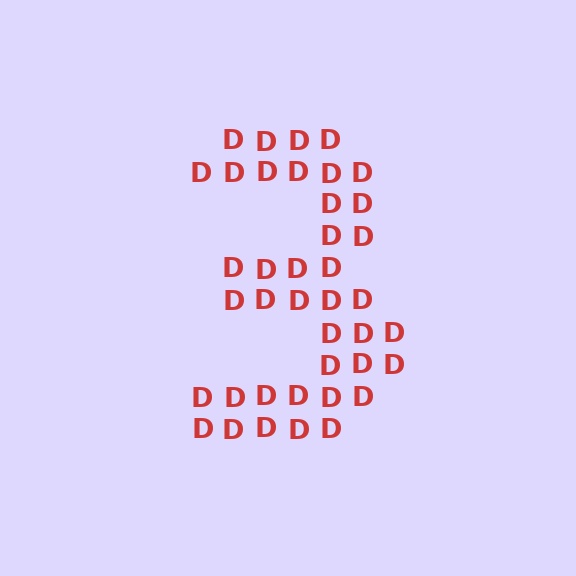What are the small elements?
The small elements are letter D's.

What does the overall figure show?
The overall figure shows the digit 3.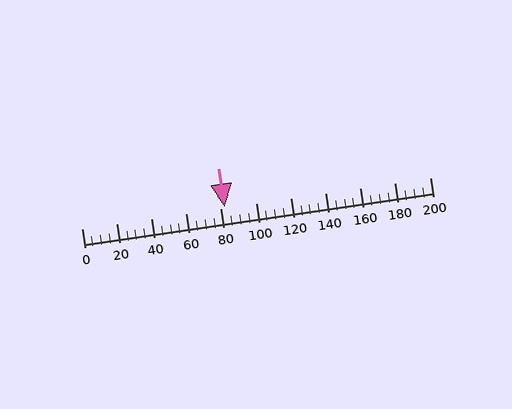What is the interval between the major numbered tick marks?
The major tick marks are spaced 20 units apart.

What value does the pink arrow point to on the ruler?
The pink arrow points to approximately 82.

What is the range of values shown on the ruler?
The ruler shows values from 0 to 200.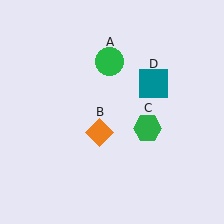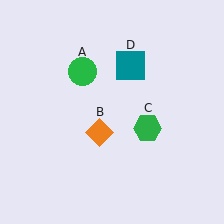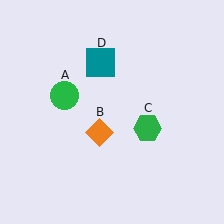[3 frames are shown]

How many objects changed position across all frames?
2 objects changed position: green circle (object A), teal square (object D).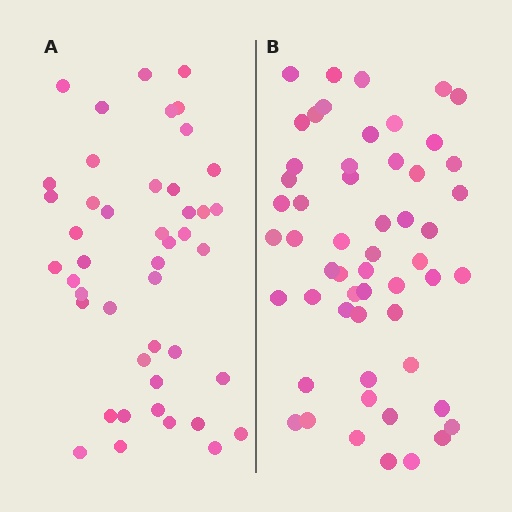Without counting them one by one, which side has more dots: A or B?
Region B (the right region) has more dots.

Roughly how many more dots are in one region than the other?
Region B has roughly 10 or so more dots than region A.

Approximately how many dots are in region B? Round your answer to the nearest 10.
About 60 dots. (The exact count is 55, which rounds to 60.)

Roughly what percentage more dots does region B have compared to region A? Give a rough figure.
About 20% more.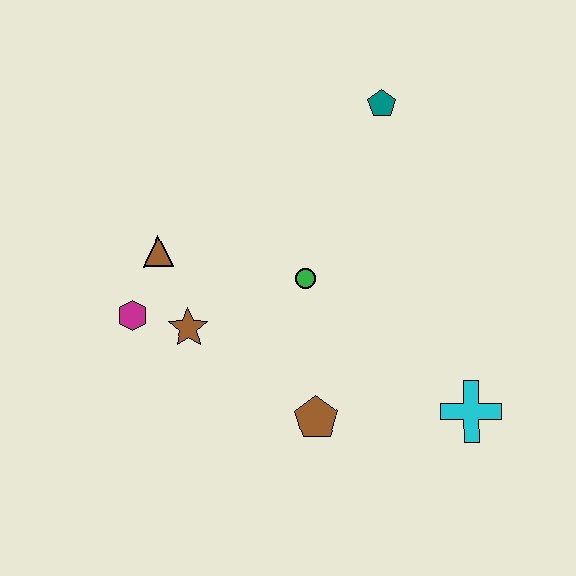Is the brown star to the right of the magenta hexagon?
Yes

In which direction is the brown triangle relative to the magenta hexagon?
The brown triangle is above the magenta hexagon.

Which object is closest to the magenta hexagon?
The brown star is closest to the magenta hexagon.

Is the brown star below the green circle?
Yes